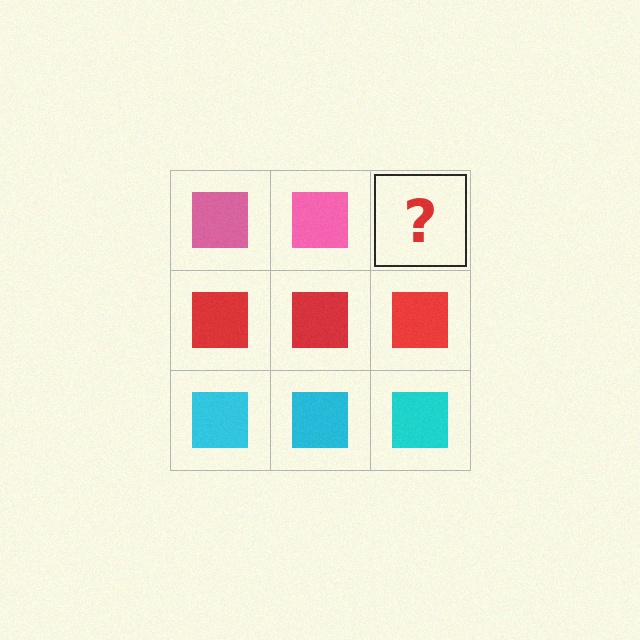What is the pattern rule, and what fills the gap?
The rule is that each row has a consistent color. The gap should be filled with a pink square.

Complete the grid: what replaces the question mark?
The question mark should be replaced with a pink square.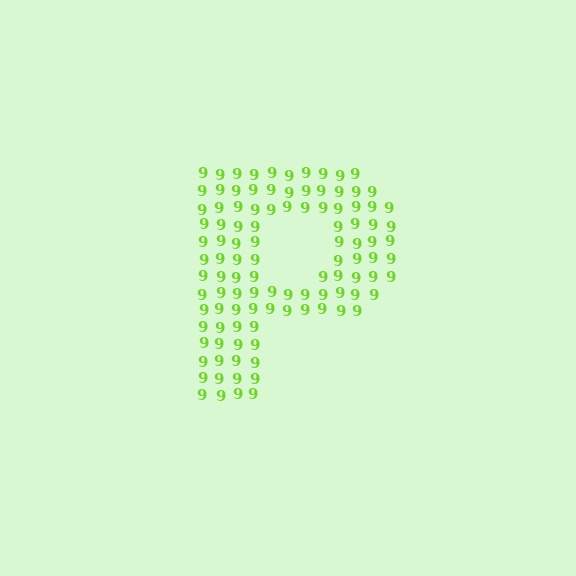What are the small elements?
The small elements are digit 9's.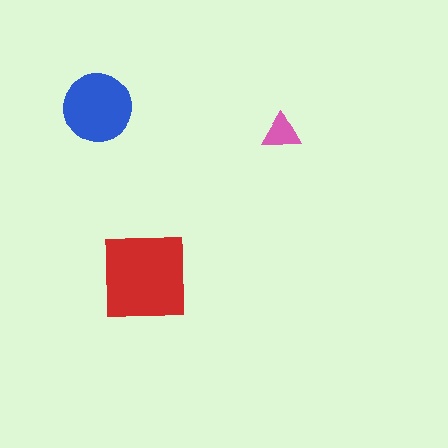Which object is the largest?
The red square.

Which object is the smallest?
The pink triangle.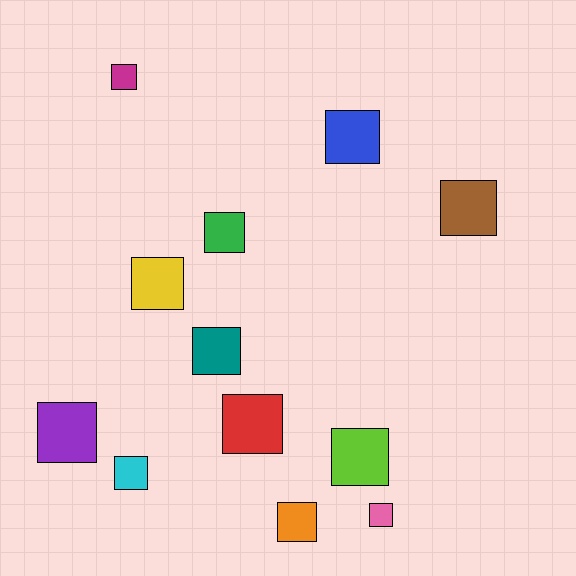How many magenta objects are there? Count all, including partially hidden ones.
There is 1 magenta object.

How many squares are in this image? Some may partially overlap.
There are 12 squares.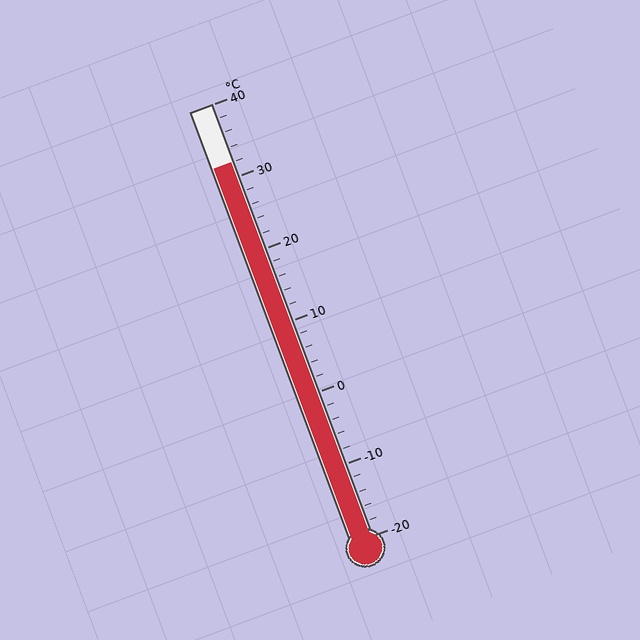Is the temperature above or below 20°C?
The temperature is above 20°C.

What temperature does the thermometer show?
The thermometer shows approximately 32°C.